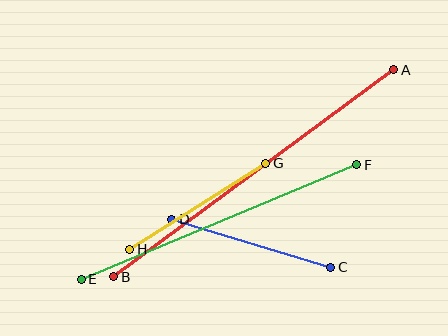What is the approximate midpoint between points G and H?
The midpoint is at approximately (198, 206) pixels.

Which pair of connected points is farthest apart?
Points A and B are farthest apart.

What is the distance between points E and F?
The distance is approximately 298 pixels.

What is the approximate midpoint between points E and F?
The midpoint is at approximately (219, 222) pixels.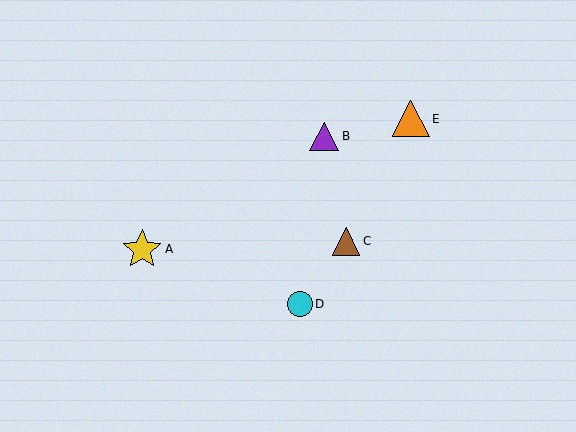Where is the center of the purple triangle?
The center of the purple triangle is at (324, 136).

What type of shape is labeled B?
Shape B is a purple triangle.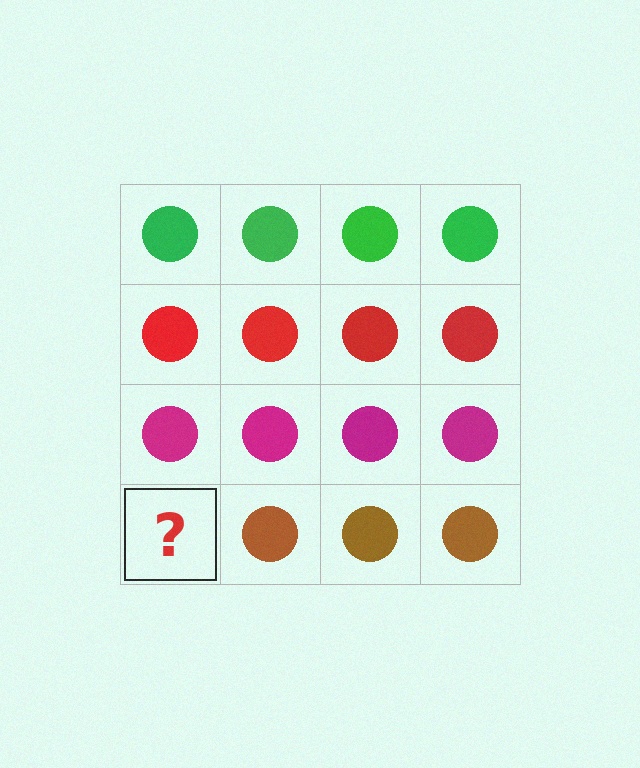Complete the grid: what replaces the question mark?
The question mark should be replaced with a brown circle.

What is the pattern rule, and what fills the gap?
The rule is that each row has a consistent color. The gap should be filled with a brown circle.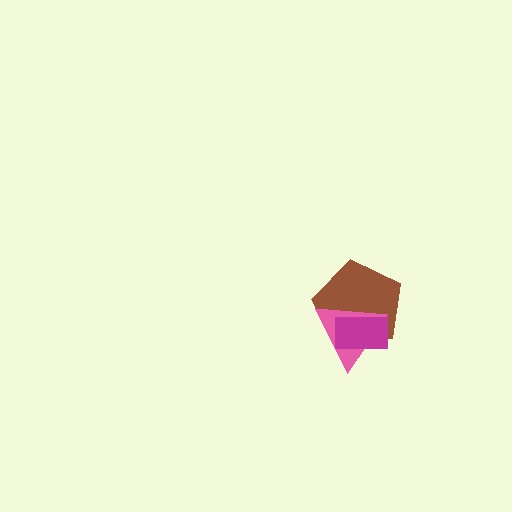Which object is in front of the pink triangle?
The magenta rectangle is in front of the pink triangle.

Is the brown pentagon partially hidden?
Yes, it is partially covered by another shape.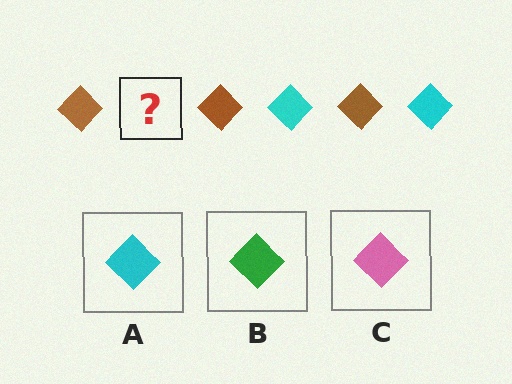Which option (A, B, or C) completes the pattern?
A.